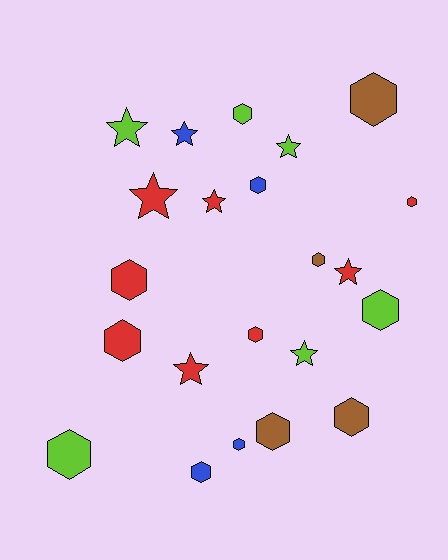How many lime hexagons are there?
There are 3 lime hexagons.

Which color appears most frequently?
Red, with 8 objects.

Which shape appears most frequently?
Hexagon, with 14 objects.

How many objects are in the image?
There are 22 objects.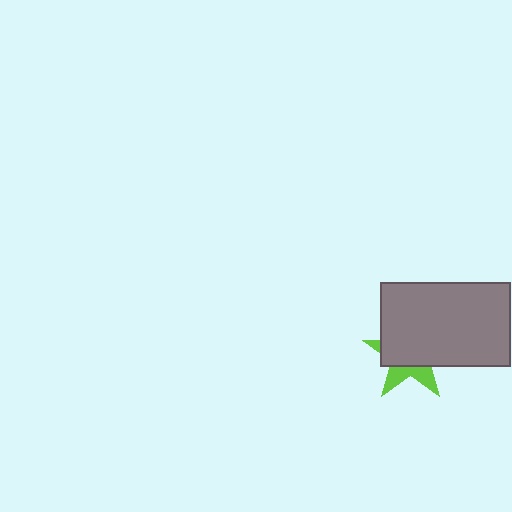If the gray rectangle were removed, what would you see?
You would see the complete lime star.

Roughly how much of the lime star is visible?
A small part of it is visible (roughly 33%).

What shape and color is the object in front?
The object in front is a gray rectangle.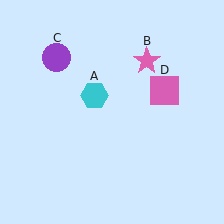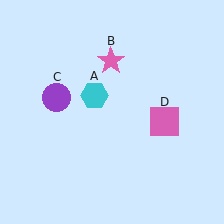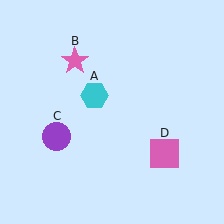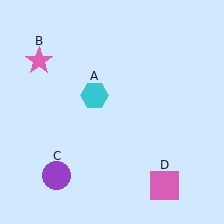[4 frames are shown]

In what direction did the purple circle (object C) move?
The purple circle (object C) moved down.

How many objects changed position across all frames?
3 objects changed position: pink star (object B), purple circle (object C), pink square (object D).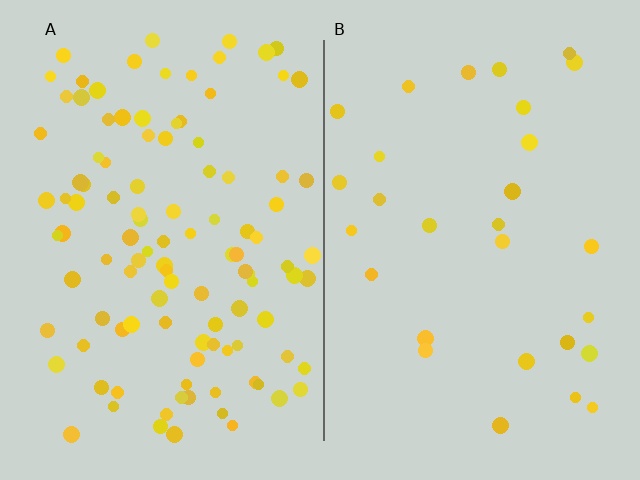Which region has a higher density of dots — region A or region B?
A (the left).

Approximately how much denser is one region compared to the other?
Approximately 3.8× — region A over region B.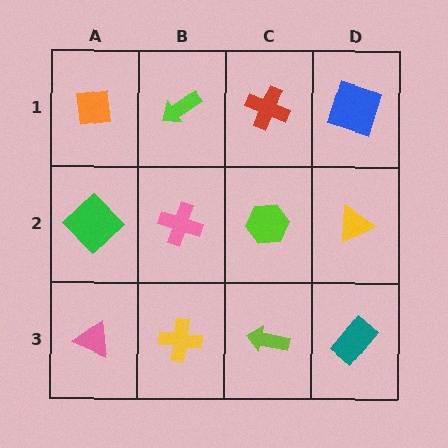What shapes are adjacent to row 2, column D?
A blue square (row 1, column D), a teal rectangle (row 3, column D), a lime hexagon (row 2, column C).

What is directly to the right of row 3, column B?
A lime arrow.